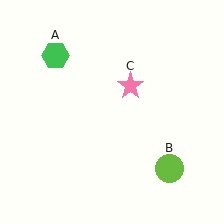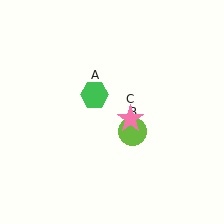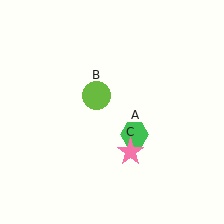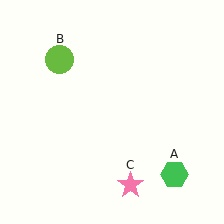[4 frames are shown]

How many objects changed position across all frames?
3 objects changed position: green hexagon (object A), lime circle (object B), pink star (object C).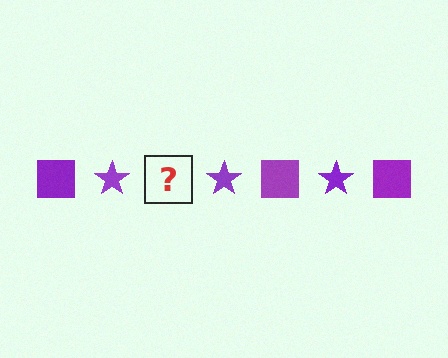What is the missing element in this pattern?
The missing element is a purple square.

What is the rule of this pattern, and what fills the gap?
The rule is that the pattern cycles through square, star shapes in purple. The gap should be filled with a purple square.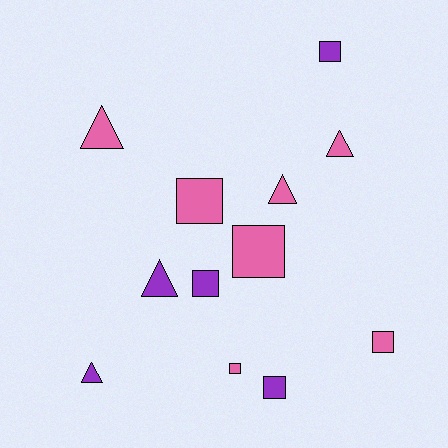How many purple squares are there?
There are 3 purple squares.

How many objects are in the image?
There are 12 objects.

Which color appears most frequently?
Pink, with 7 objects.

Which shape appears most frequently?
Square, with 7 objects.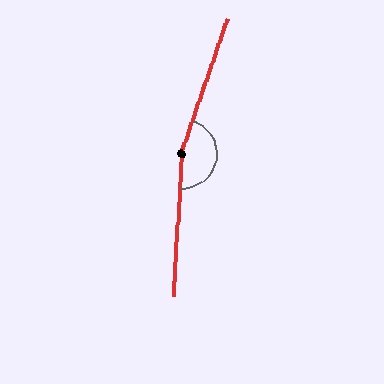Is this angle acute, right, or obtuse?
It is obtuse.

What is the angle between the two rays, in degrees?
Approximately 165 degrees.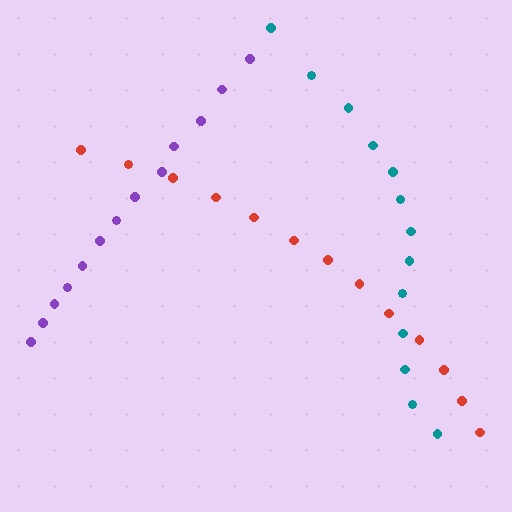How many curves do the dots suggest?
There are 3 distinct paths.